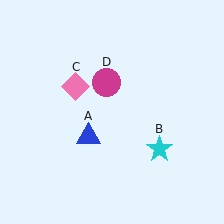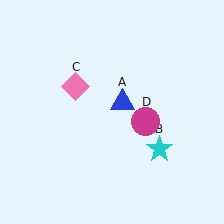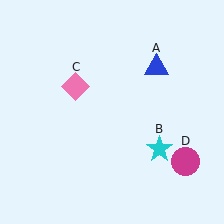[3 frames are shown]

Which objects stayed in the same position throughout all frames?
Cyan star (object B) and pink diamond (object C) remained stationary.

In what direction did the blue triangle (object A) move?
The blue triangle (object A) moved up and to the right.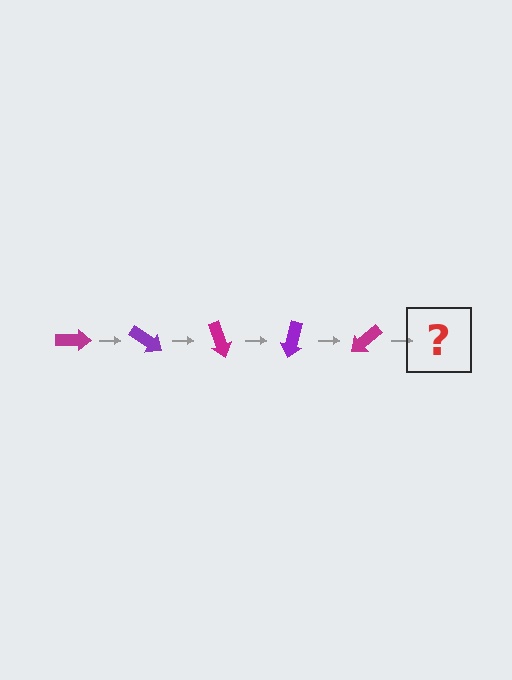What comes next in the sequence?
The next element should be a purple arrow, rotated 175 degrees from the start.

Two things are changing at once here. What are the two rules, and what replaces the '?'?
The two rules are that it rotates 35 degrees each step and the color cycles through magenta and purple. The '?' should be a purple arrow, rotated 175 degrees from the start.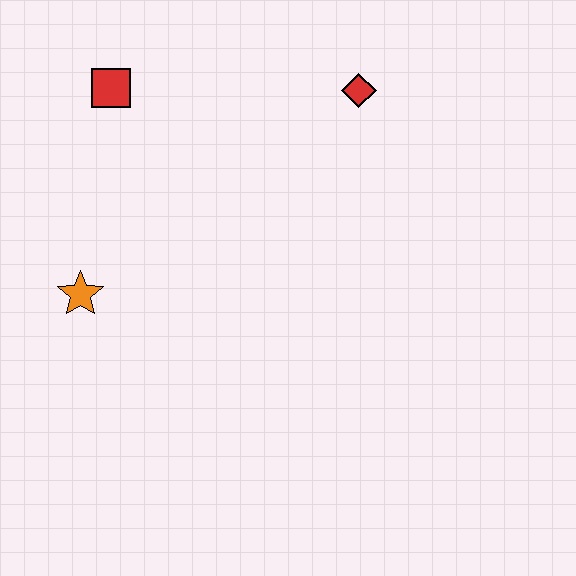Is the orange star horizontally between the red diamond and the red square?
No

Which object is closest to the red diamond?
The red square is closest to the red diamond.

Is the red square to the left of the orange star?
No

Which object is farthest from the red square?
The red diamond is farthest from the red square.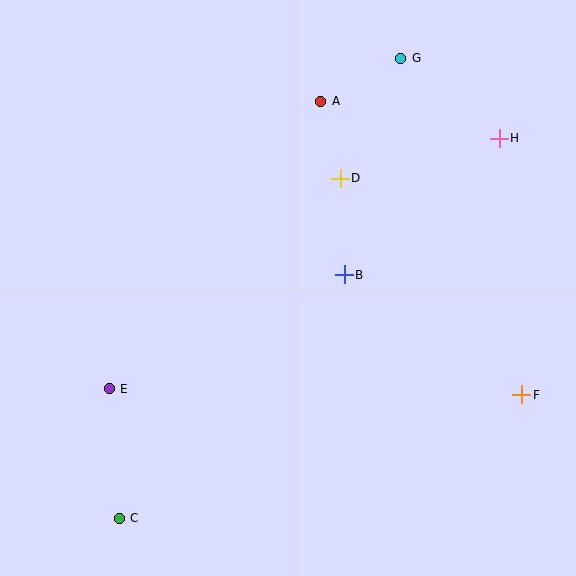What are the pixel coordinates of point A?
Point A is at (321, 101).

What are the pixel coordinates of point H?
Point H is at (499, 138).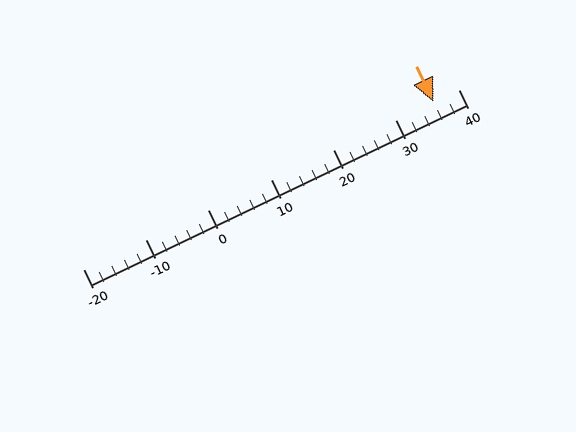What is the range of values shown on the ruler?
The ruler shows values from -20 to 40.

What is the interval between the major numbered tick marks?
The major tick marks are spaced 10 units apart.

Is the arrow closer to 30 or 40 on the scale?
The arrow is closer to 40.